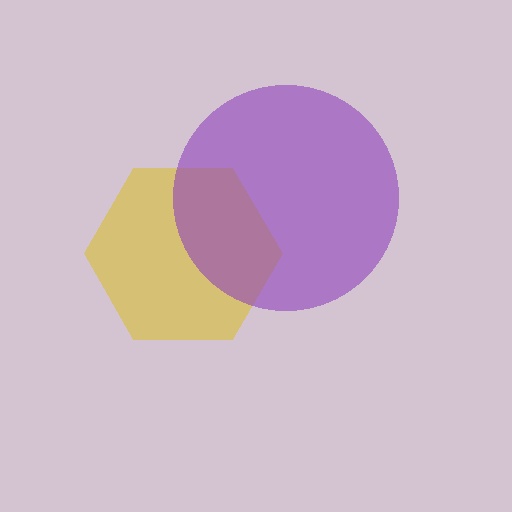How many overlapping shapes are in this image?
There are 2 overlapping shapes in the image.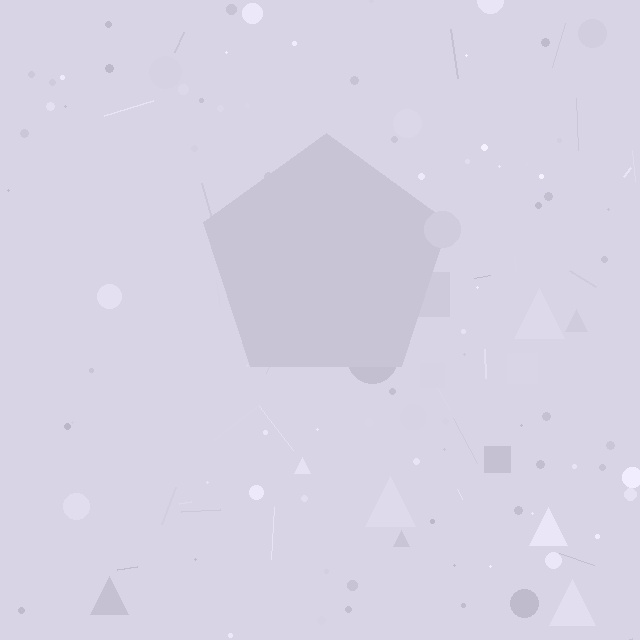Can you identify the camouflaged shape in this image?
The camouflaged shape is a pentagon.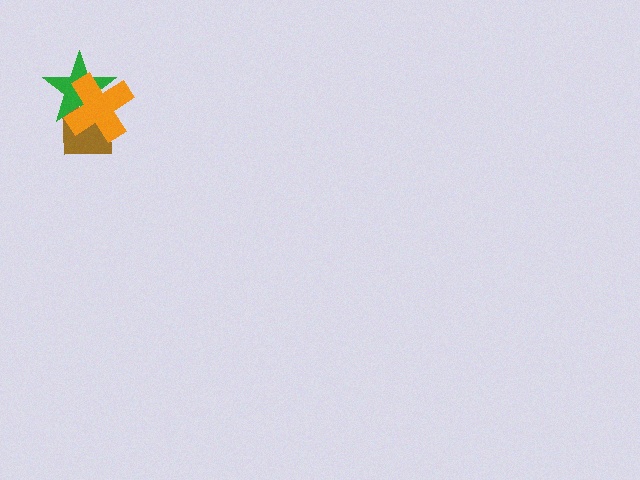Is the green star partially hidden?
Yes, it is partially covered by another shape.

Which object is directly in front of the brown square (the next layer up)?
The green star is directly in front of the brown square.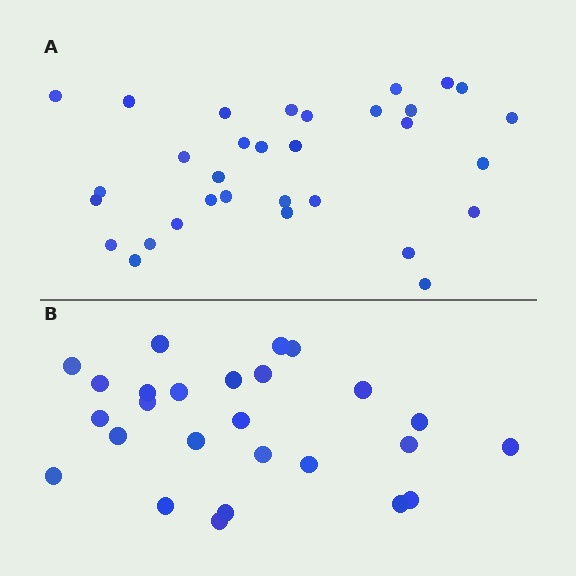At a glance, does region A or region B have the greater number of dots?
Region A (the top region) has more dots.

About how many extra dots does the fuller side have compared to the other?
Region A has about 6 more dots than region B.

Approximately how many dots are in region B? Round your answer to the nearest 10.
About 30 dots. (The exact count is 26, which rounds to 30.)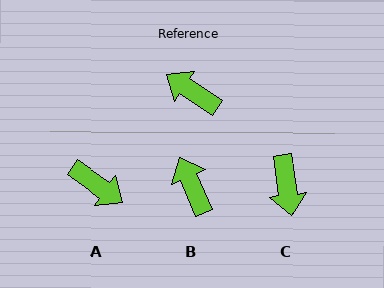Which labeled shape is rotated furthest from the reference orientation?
A, about 180 degrees away.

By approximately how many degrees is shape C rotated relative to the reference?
Approximately 132 degrees counter-clockwise.